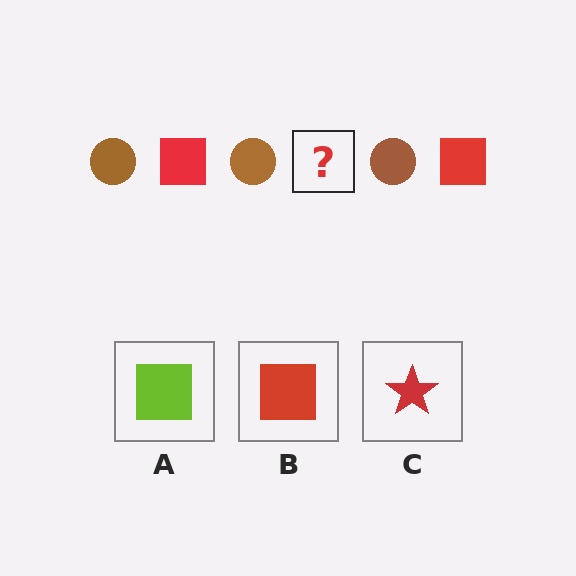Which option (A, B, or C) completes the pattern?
B.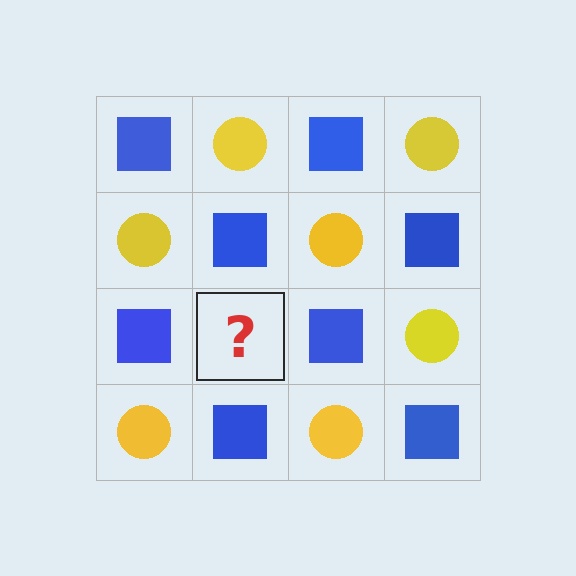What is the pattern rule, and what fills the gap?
The rule is that it alternates blue square and yellow circle in a checkerboard pattern. The gap should be filled with a yellow circle.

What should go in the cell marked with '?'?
The missing cell should contain a yellow circle.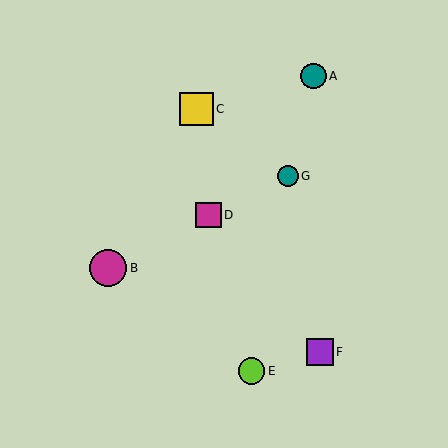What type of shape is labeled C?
Shape C is a yellow square.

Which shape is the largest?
The magenta circle (labeled B) is the largest.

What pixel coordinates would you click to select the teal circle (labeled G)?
Click at (288, 176) to select the teal circle G.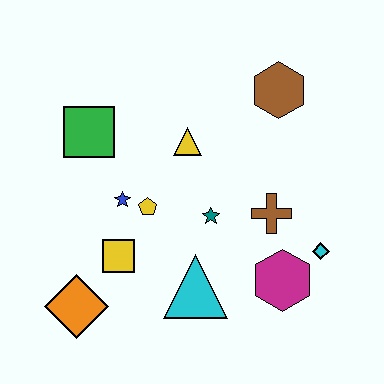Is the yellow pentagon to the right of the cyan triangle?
No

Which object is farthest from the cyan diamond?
The green square is farthest from the cyan diamond.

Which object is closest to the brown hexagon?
The yellow triangle is closest to the brown hexagon.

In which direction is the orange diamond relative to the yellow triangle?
The orange diamond is below the yellow triangle.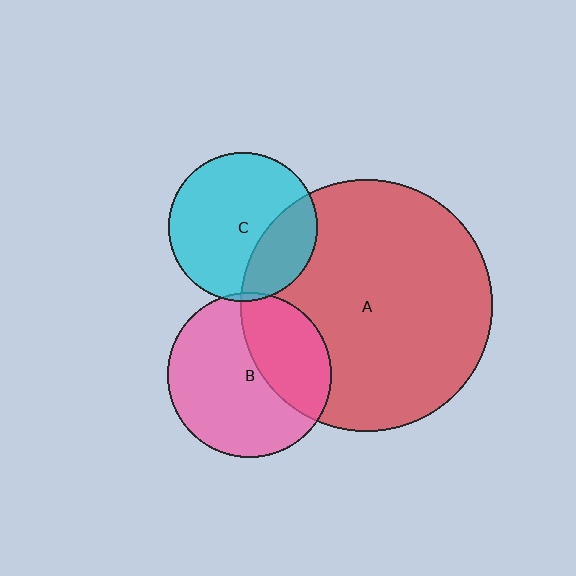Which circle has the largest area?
Circle A (red).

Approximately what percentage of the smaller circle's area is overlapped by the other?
Approximately 5%.